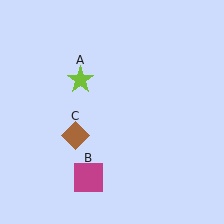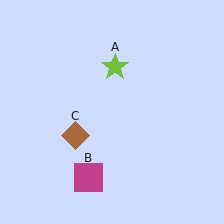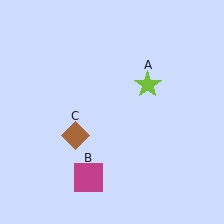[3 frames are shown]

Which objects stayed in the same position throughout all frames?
Magenta square (object B) and brown diamond (object C) remained stationary.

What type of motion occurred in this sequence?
The lime star (object A) rotated clockwise around the center of the scene.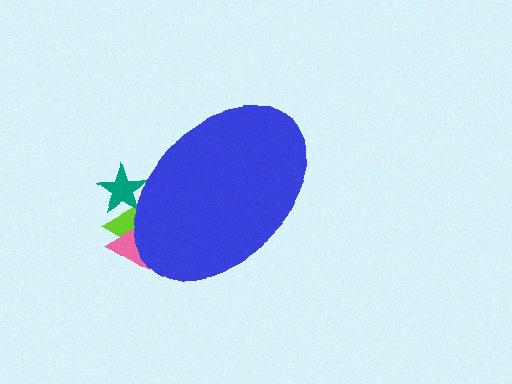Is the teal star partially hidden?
Yes, the teal star is partially hidden behind the blue ellipse.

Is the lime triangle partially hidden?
Yes, the lime triangle is partially hidden behind the blue ellipse.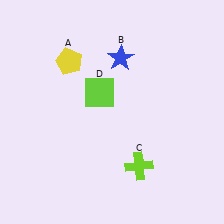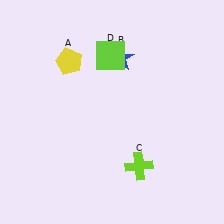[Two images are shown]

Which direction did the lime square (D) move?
The lime square (D) moved up.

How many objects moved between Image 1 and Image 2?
1 object moved between the two images.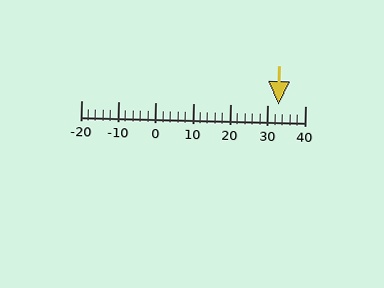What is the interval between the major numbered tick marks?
The major tick marks are spaced 10 units apart.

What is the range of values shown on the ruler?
The ruler shows values from -20 to 40.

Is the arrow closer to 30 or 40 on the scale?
The arrow is closer to 30.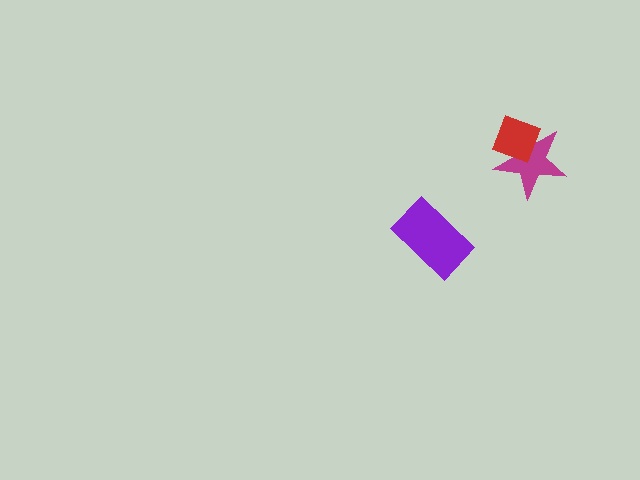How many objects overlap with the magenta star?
1 object overlaps with the magenta star.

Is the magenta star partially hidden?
Yes, it is partially covered by another shape.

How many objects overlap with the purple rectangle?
0 objects overlap with the purple rectangle.